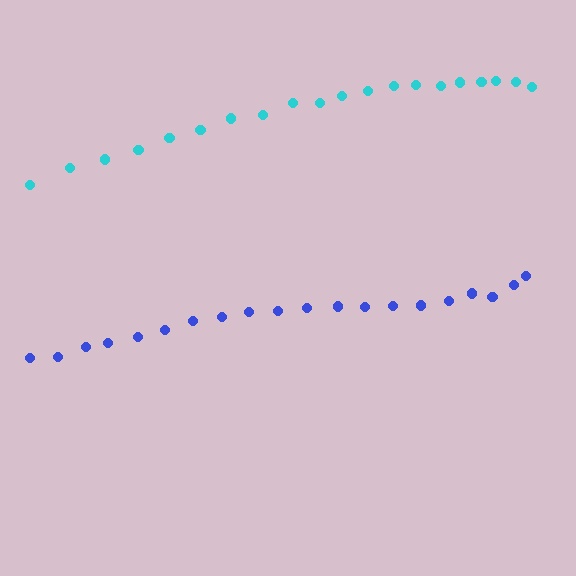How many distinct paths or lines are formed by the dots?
There are 2 distinct paths.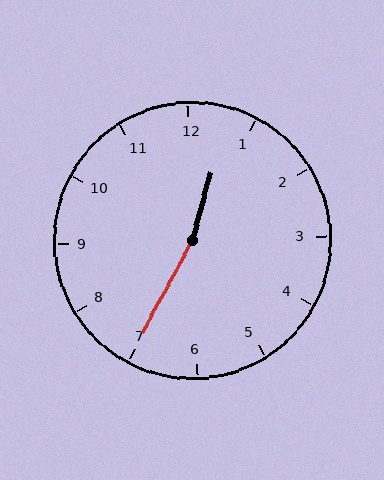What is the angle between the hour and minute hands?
Approximately 168 degrees.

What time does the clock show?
12:35.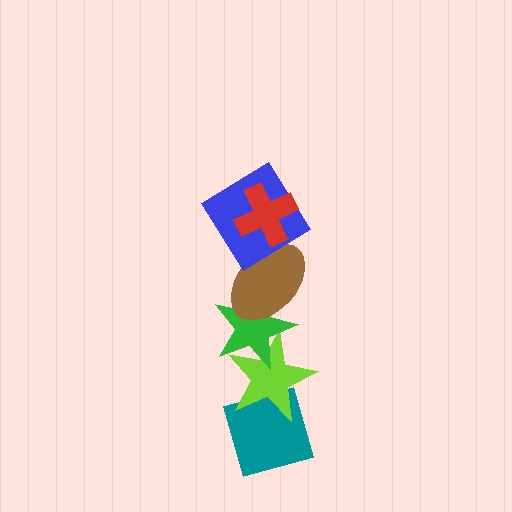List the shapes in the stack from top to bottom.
From top to bottom: the red cross, the blue diamond, the brown ellipse, the green star, the lime star, the teal diamond.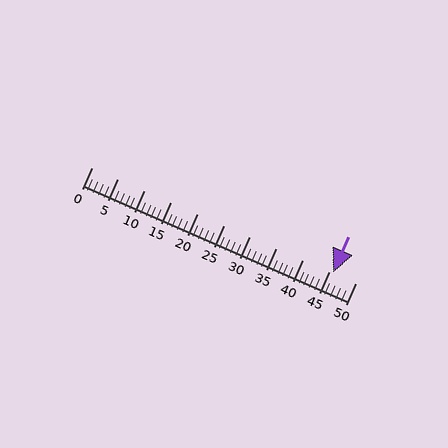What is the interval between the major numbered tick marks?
The major tick marks are spaced 5 units apart.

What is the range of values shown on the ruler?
The ruler shows values from 0 to 50.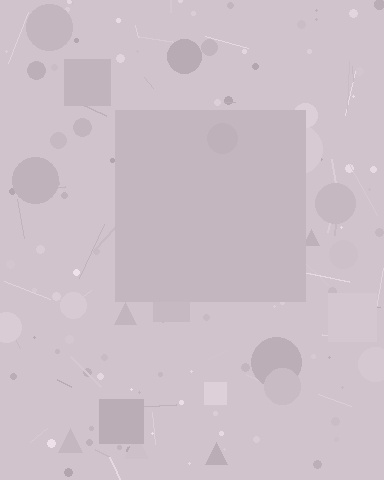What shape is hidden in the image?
A square is hidden in the image.